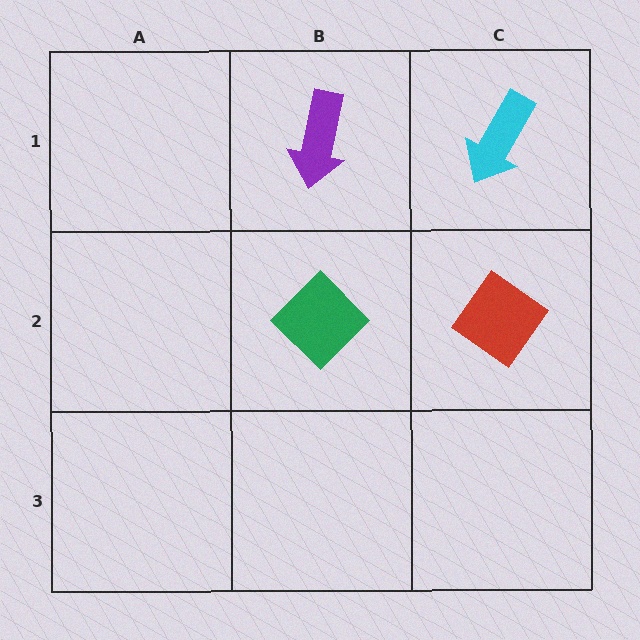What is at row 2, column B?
A green diamond.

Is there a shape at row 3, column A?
No, that cell is empty.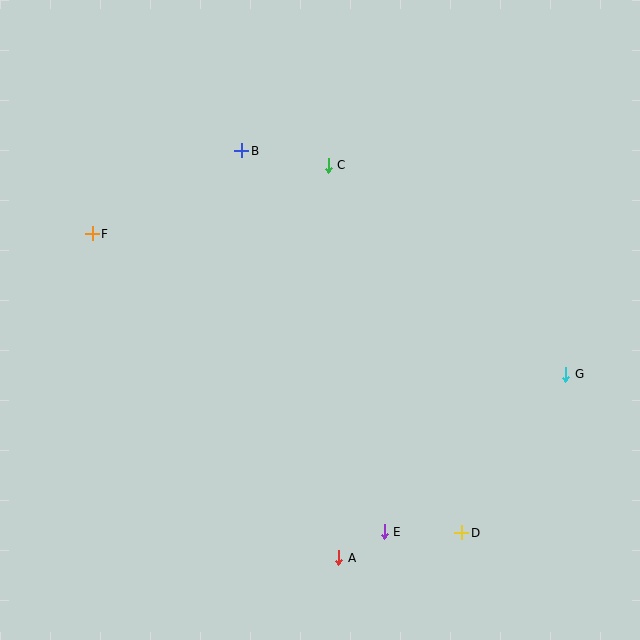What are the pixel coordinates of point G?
Point G is at (566, 374).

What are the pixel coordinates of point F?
Point F is at (92, 234).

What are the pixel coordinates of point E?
Point E is at (384, 532).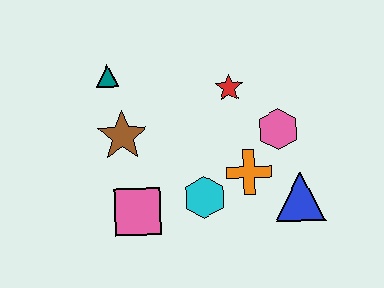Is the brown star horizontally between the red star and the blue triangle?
No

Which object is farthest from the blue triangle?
The teal triangle is farthest from the blue triangle.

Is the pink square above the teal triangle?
No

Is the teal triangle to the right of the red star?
No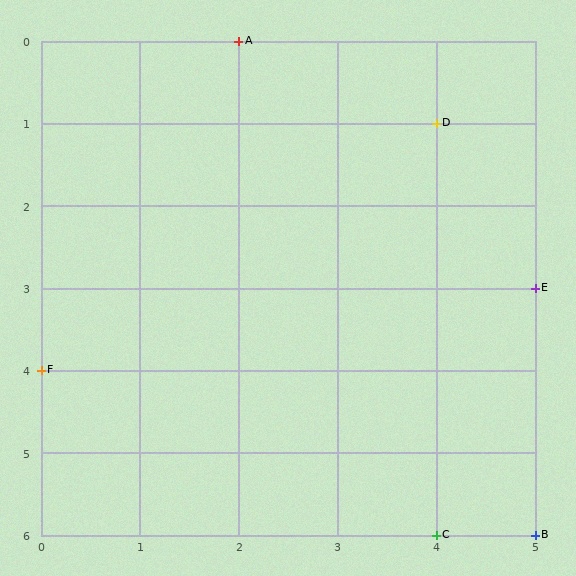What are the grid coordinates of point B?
Point B is at grid coordinates (5, 6).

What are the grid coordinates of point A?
Point A is at grid coordinates (2, 0).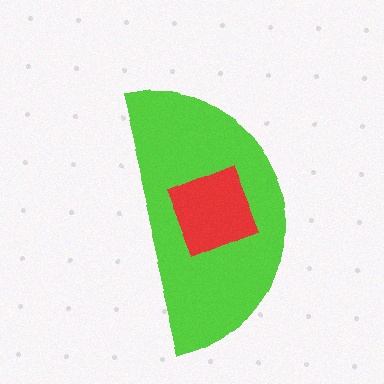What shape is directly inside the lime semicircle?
The red square.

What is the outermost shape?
The lime semicircle.